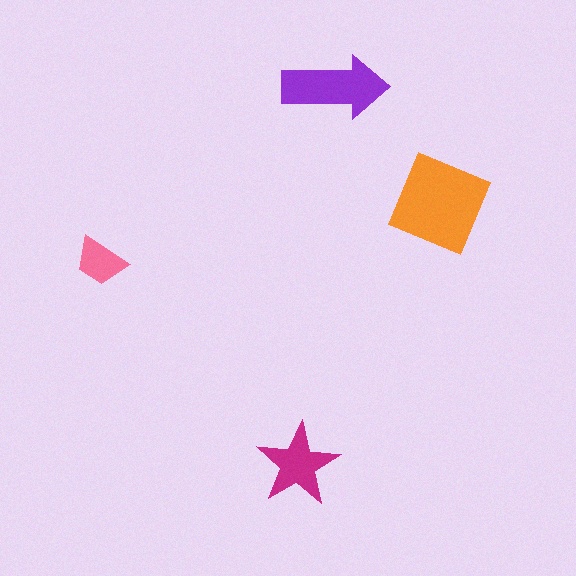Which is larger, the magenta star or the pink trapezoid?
The magenta star.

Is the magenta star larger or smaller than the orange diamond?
Smaller.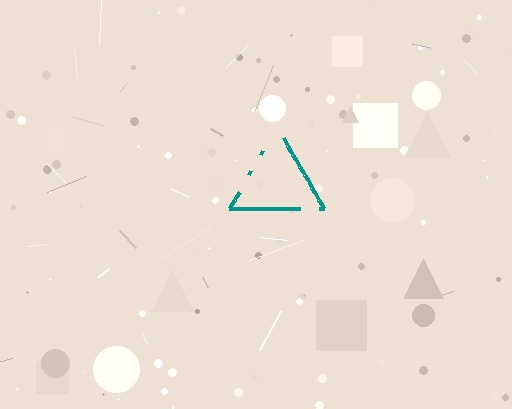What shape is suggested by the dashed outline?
The dashed outline suggests a triangle.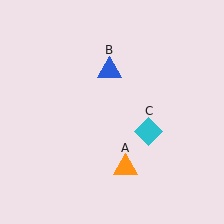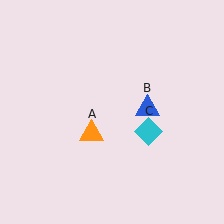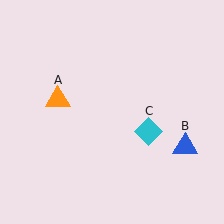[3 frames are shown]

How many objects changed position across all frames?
2 objects changed position: orange triangle (object A), blue triangle (object B).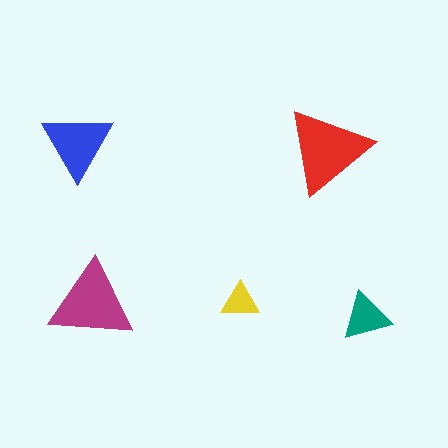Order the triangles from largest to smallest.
the red one, the magenta one, the blue one, the teal one, the yellow one.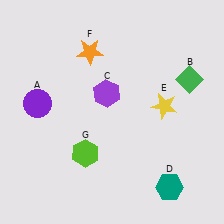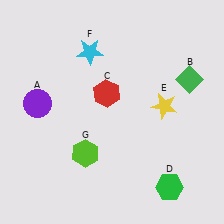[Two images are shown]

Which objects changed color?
C changed from purple to red. D changed from teal to green. F changed from orange to cyan.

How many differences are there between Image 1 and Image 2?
There are 3 differences between the two images.